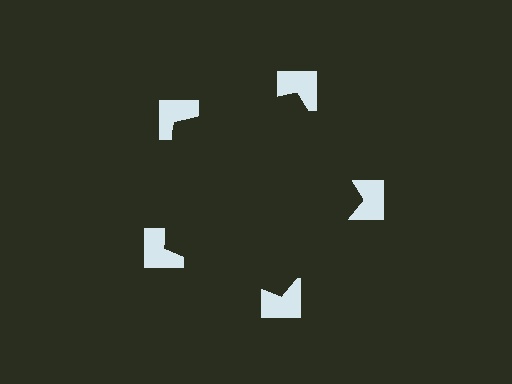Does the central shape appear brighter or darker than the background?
It typically appears slightly darker than the background, even though no actual brightness change is drawn.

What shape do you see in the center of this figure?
An illusory pentagon — its edges are inferred from the aligned wedge cuts in the notched squares, not physically drawn.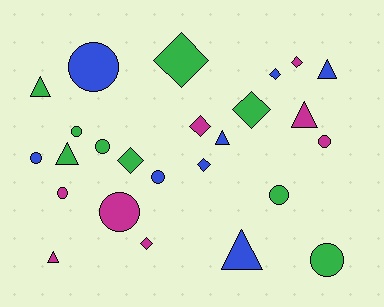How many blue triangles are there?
There are 3 blue triangles.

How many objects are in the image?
There are 25 objects.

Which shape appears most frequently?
Circle, with 10 objects.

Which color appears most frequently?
Green, with 9 objects.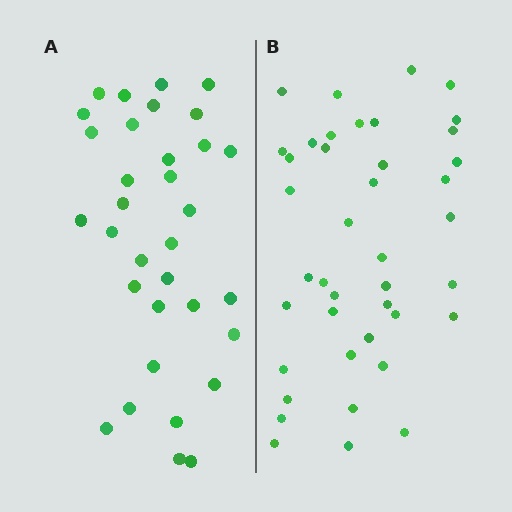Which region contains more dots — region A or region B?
Region B (the right region) has more dots.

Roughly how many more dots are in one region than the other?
Region B has roughly 8 or so more dots than region A.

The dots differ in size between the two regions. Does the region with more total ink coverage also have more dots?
No. Region A has more total ink coverage because its dots are larger, but region B actually contains more individual dots. Total area can be misleading — the number of items is what matters here.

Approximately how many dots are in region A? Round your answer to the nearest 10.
About 30 dots. (The exact count is 33, which rounds to 30.)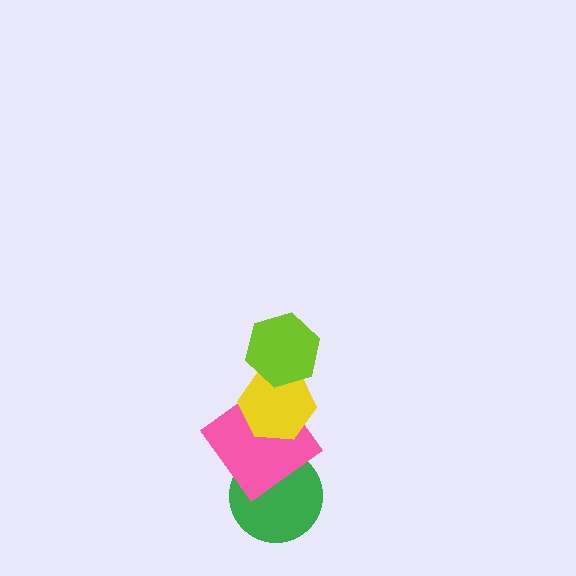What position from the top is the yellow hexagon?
The yellow hexagon is 2nd from the top.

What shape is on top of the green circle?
The pink diamond is on top of the green circle.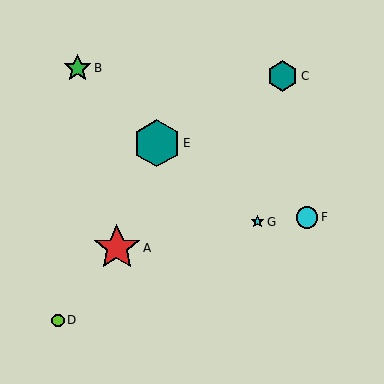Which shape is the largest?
The teal hexagon (labeled E) is the largest.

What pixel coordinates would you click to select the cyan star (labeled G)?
Click at (258, 222) to select the cyan star G.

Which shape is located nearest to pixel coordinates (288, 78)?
The teal hexagon (labeled C) at (282, 76) is nearest to that location.